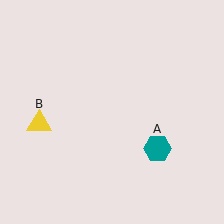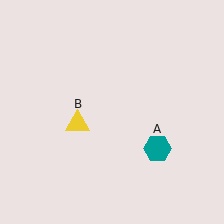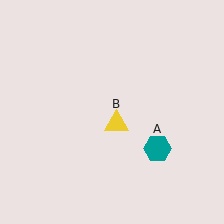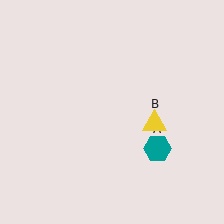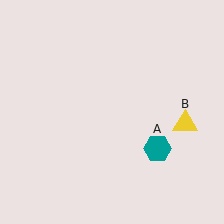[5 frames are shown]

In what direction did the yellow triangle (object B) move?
The yellow triangle (object B) moved right.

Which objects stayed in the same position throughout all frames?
Teal hexagon (object A) remained stationary.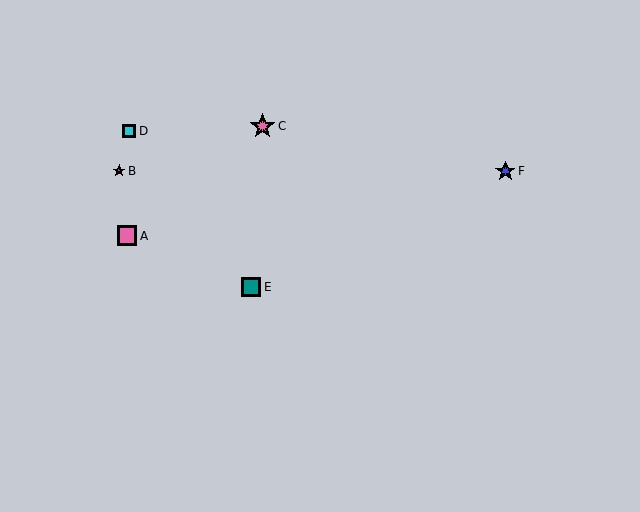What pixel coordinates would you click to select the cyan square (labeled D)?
Click at (129, 131) to select the cyan square D.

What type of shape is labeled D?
Shape D is a cyan square.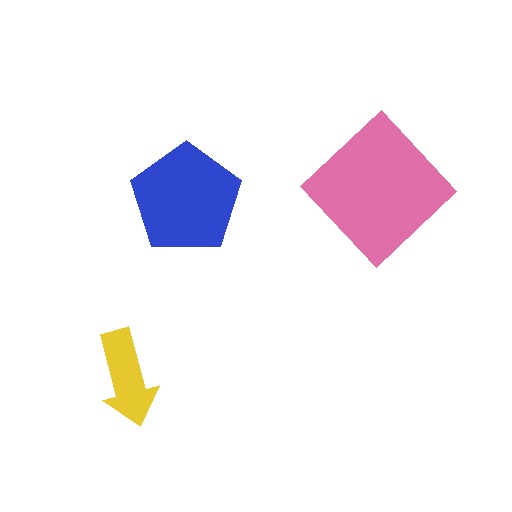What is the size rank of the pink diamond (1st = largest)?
1st.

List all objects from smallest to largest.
The yellow arrow, the blue pentagon, the pink diamond.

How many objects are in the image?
There are 3 objects in the image.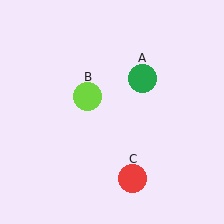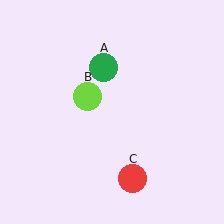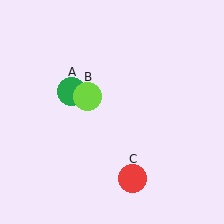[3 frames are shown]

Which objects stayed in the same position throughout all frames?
Lime circle (object B) and red circle (object C) remained stationary.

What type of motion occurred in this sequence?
The green circle (object A) rotated counterclockwise around the center of the scene.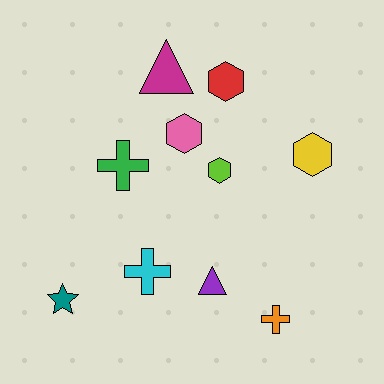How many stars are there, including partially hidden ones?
There is 1 star.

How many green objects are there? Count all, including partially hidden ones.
There is 1 green object.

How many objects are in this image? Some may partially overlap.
There are 10 objects.